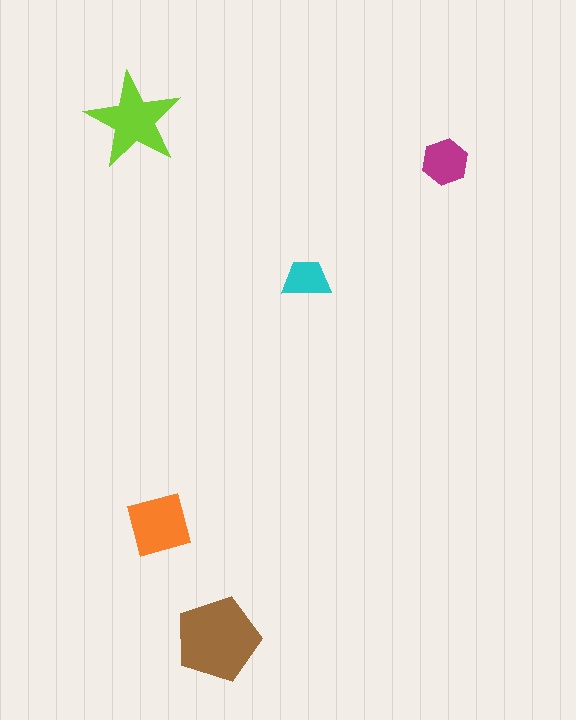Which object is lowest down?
The brown pentagon is bottommost.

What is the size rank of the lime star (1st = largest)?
2nd.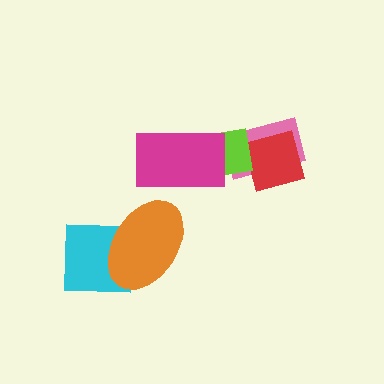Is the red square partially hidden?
Yes, it is partially covered by another shape.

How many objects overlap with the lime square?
3 objects overlap with the lime square.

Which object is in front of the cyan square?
The orange ellipse is in front of the cyan square.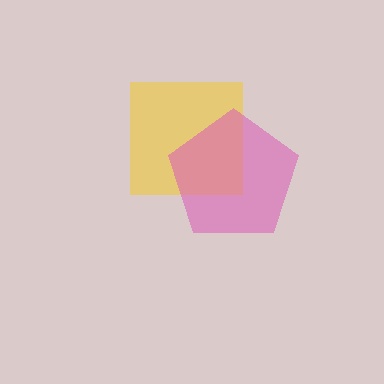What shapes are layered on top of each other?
The layered shapes are: a yellow square, a pink pentagon.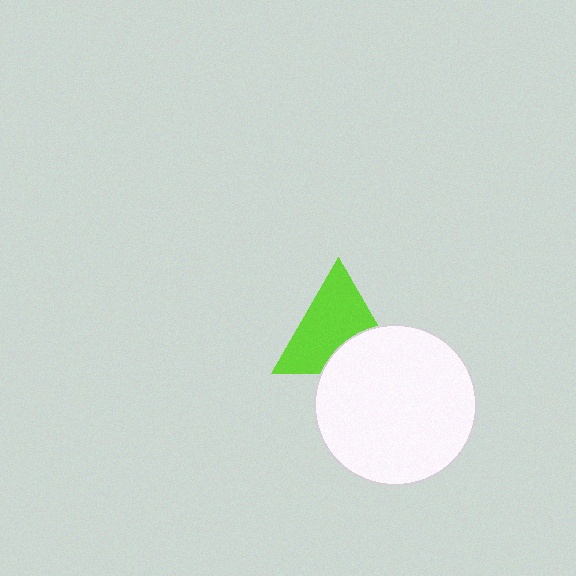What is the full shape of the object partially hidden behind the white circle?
The partially hidden object is a lime triangle.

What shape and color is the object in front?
The object in front is a white circle.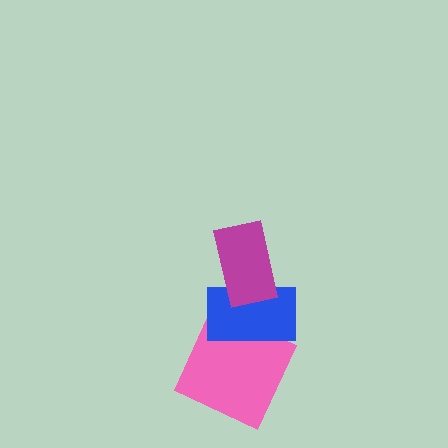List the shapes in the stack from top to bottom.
From top to bottom: the magenta rectangle, the blue rectangle, the pink square.